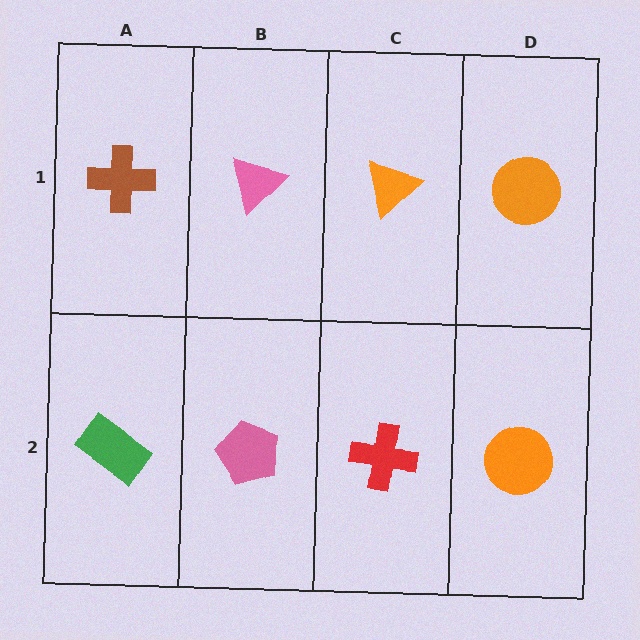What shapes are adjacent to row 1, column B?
A pink pentagon (row 2, column B), a brown cross (row 1, column A), an orange triangle (row 1, column C).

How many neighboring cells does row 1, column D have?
2.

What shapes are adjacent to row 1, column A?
A green rectangle (row 2, column A), a pink triangle (row 1, column B).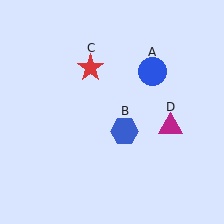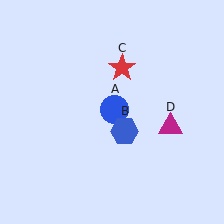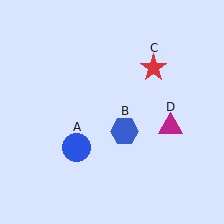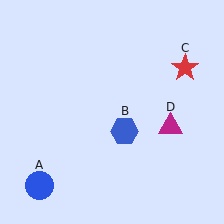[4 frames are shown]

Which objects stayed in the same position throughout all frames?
Blue hexagon (object B) and magenta triangle (object D) remained stationary.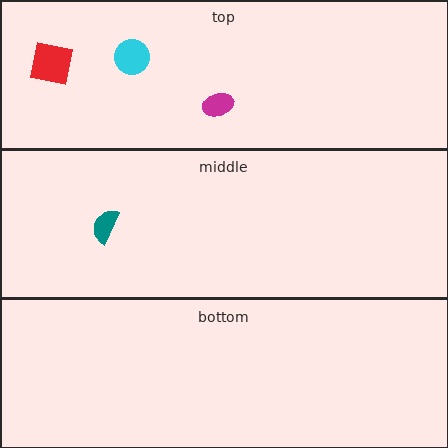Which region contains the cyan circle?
The top region.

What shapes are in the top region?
The cyan circle, the magenta ellipse, the red square.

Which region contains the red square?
The top region.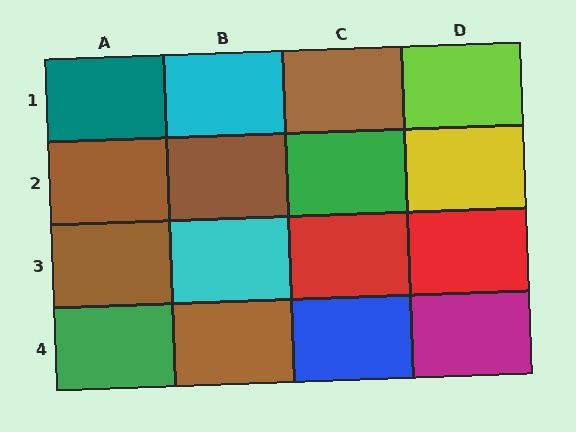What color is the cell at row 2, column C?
Green.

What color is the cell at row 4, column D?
Magenta.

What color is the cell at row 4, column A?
Green.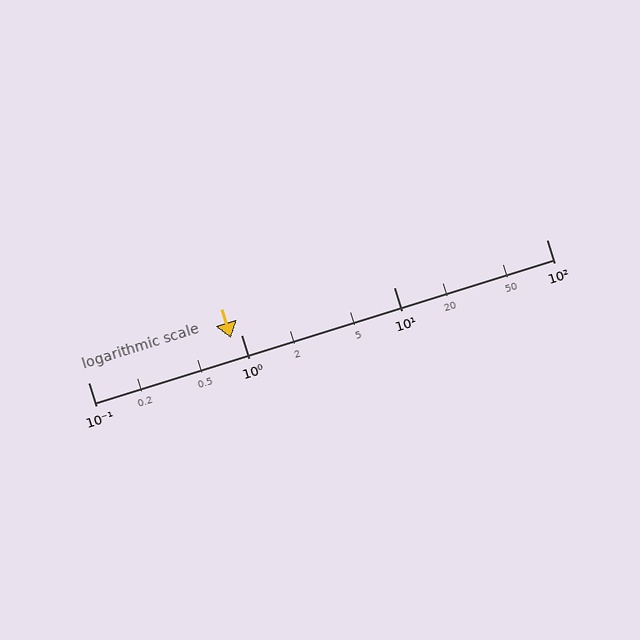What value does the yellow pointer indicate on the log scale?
The pointer indicates approximately 0.86.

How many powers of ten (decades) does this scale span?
The scale spans 3 decades, from 0.1 to 100.